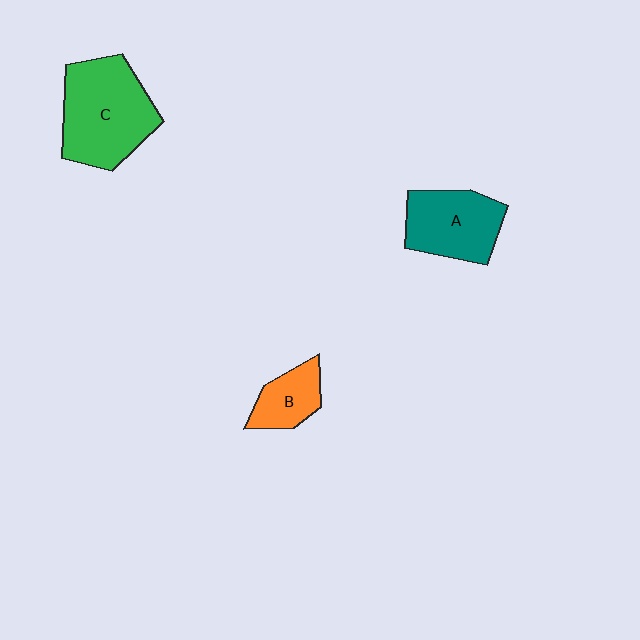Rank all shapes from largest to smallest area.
From largest to smallest: C (green), A (teal), B (orange).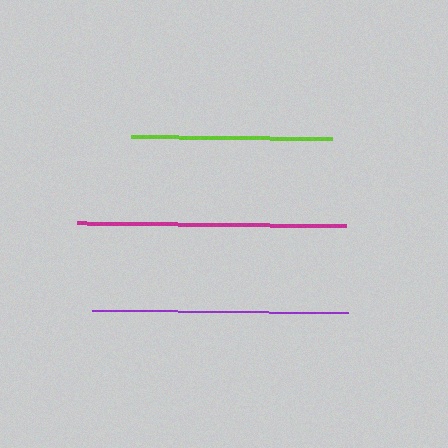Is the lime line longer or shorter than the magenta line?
The magenta line is longer than the lime line.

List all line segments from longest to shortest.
From longest to shortest: magenta, purple, lime.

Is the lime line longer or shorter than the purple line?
The purple line is longer than the lime line.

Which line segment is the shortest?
The lime line is the shortest at approximately 201 pixels.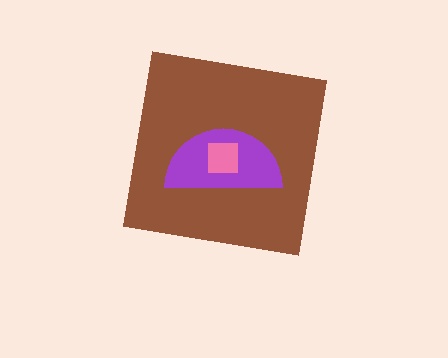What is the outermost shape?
The brown square.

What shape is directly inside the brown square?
The purple semicircle.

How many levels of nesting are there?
3.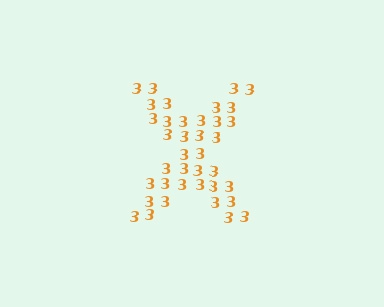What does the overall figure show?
The overall figure shows the letter X.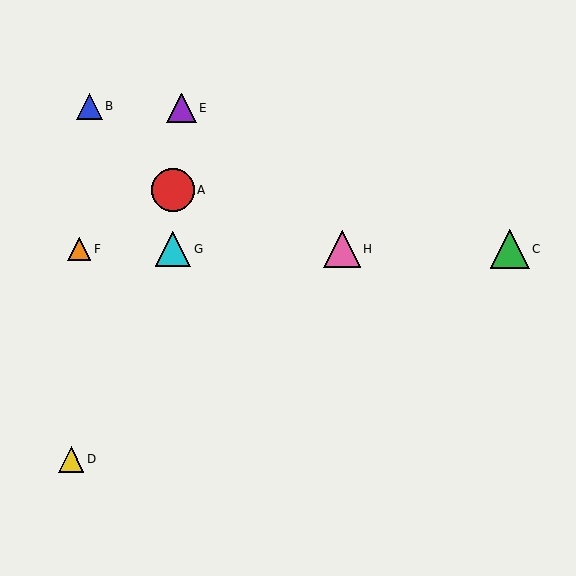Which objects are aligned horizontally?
Objects C, F, G, H are aligned horizontally.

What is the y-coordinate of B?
Object B is at y≈106.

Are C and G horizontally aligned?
Yes, both are at y≈249.